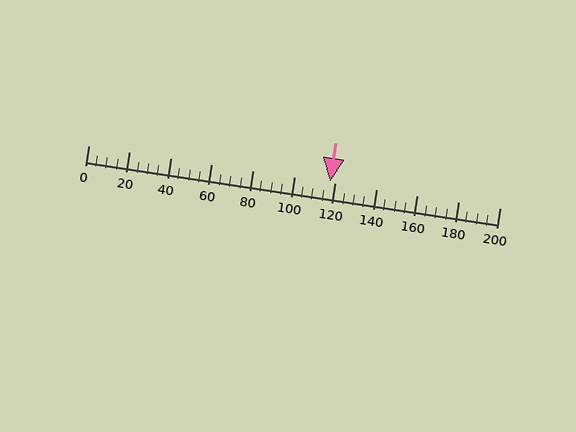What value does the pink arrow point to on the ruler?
The pink arrow points to approximately 118.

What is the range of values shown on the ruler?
The ruler shows values from 0 to 200.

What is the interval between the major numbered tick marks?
The major tick marks are spaced 20 units apart.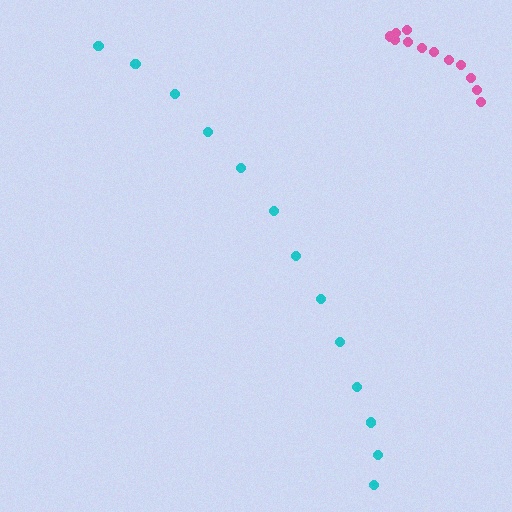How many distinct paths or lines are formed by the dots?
There are 2 distinct paths.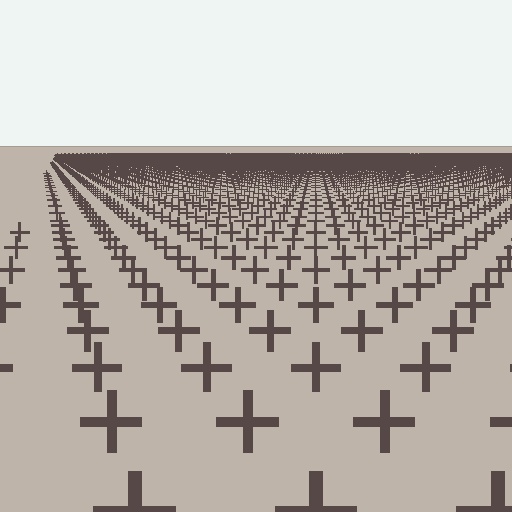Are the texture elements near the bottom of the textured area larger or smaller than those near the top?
Larger. Near the bottom, elements are closer to the viewer and appear at a bigger on-screen size.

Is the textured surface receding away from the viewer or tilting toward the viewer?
The surface is receding away from the viewer. Texture elements get smaller and denser toward the top.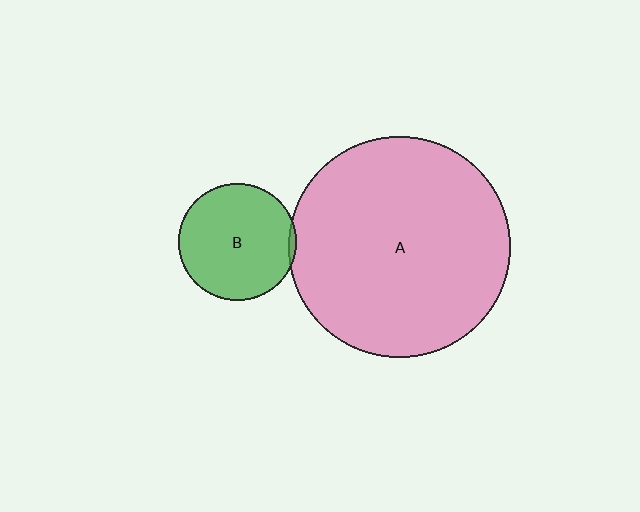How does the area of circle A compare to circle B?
Approximately 3.6 times.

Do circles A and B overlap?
Yes.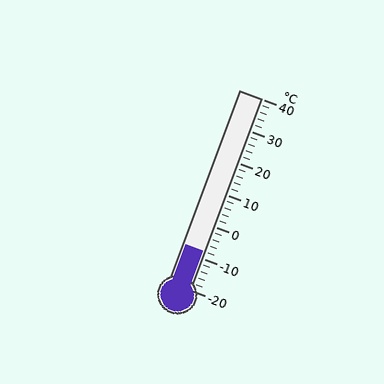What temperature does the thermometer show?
The thermometer shows approximately -8°C.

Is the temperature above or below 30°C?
The temperature is below 30°C.